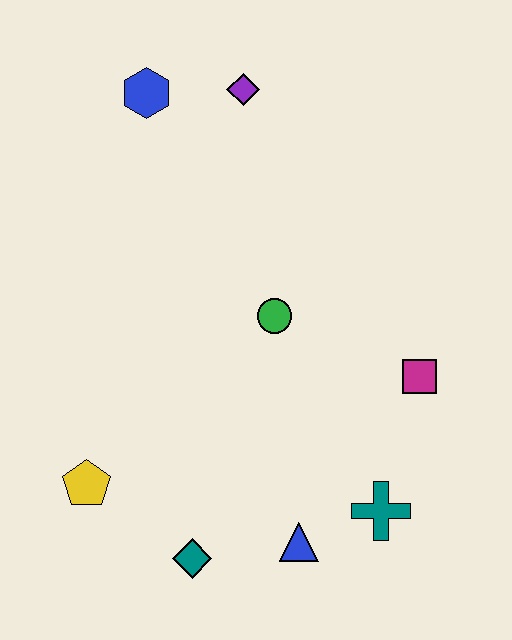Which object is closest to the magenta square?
The teal cross is closest to the magenta square.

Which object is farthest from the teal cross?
The blue hexagon is farthest from the teal cross.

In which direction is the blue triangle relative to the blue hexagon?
The blue triangle is below the blue hexagon.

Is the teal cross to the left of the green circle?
No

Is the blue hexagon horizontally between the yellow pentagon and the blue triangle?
Yes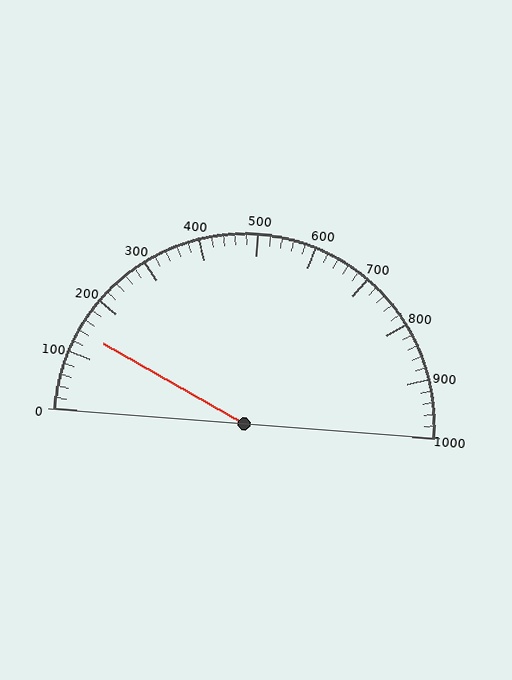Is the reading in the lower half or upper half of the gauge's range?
The reading is in the lower half of the range (0 to 1000).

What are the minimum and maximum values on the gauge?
The gauge ranges from 0 to 1000.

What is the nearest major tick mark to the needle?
The nearest major tick mark is 100.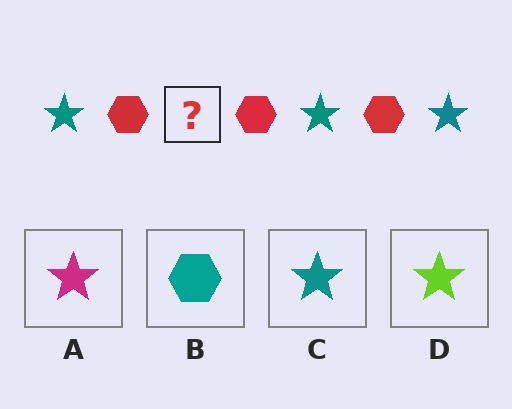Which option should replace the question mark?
Option C.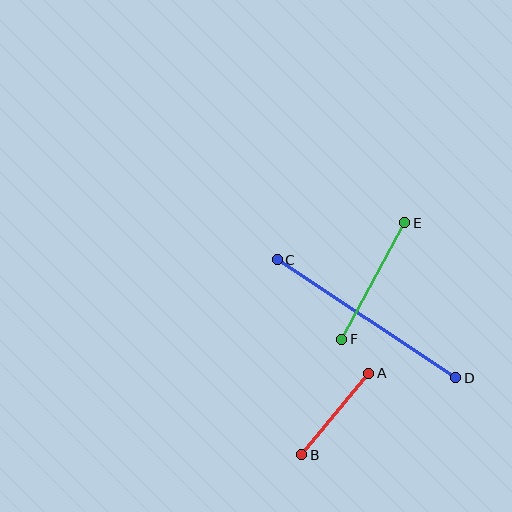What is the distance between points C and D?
The distance is approximately 214 pixels.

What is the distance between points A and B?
The distance is approximately 105 pixels.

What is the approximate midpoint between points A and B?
The midpoint is at approximately (335, 414) pixels.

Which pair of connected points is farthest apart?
Points C and D are farthest apart.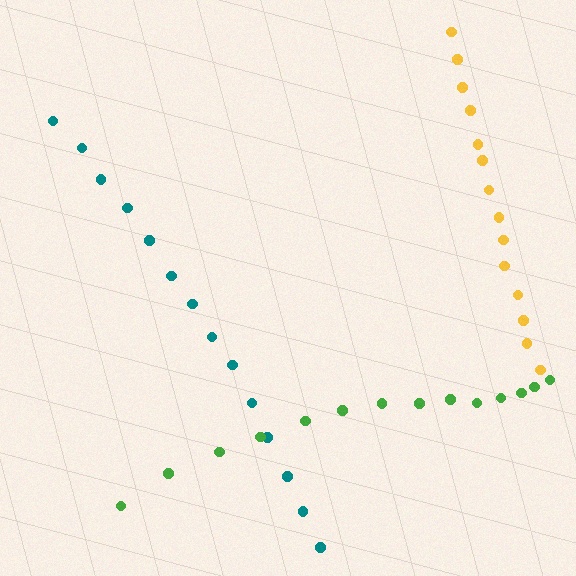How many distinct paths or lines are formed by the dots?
There are 3 distinct paths.